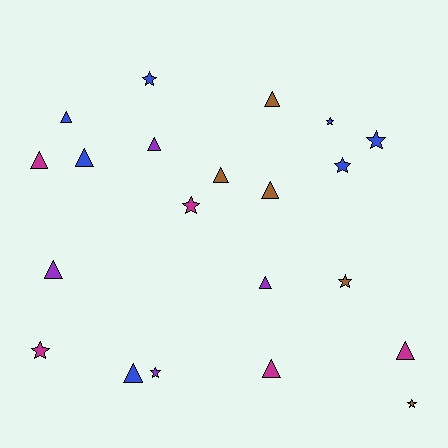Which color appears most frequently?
Blue, with 7 objects.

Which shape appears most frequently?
Triangle, with 12 objects.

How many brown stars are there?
There are 2 brown stars.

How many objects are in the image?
There are 21 objects.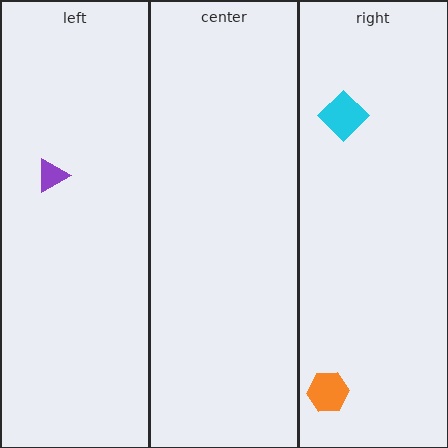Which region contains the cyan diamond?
The right region.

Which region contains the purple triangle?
The left region.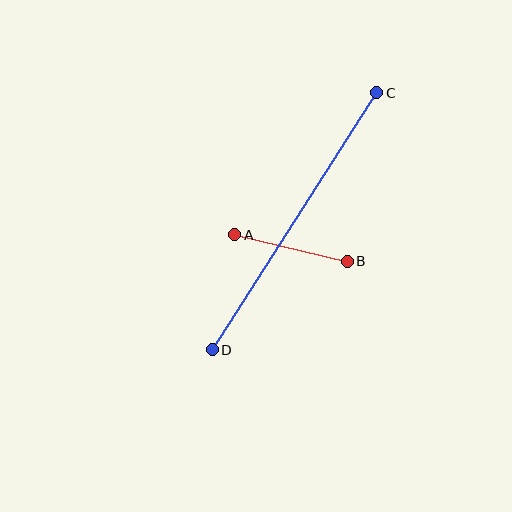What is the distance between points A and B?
The distance is approximately 115 pixels.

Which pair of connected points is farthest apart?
Points C and D are farthest apart.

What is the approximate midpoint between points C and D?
The midpoint is at approximately (294, 221) pixels.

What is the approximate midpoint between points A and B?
The midpoint is at approximately (291, 248) pixels.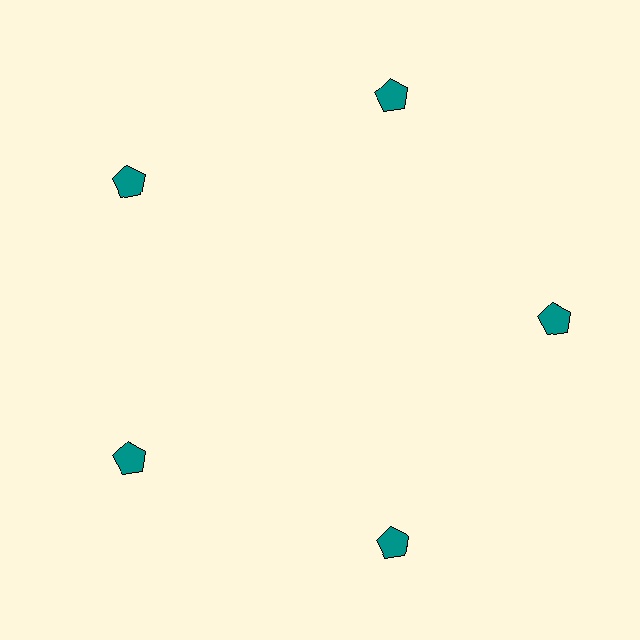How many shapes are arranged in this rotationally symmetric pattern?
There are 5 shapes, arranged in 5 groups of 1.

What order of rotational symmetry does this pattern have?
This pattern has 5-fold rotational symmetry.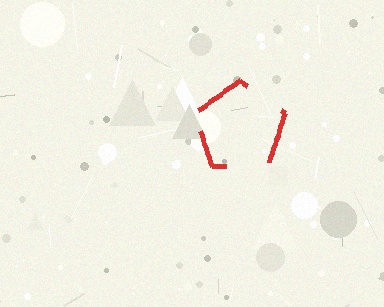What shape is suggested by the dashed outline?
The dashed outline suggests a pentagon.